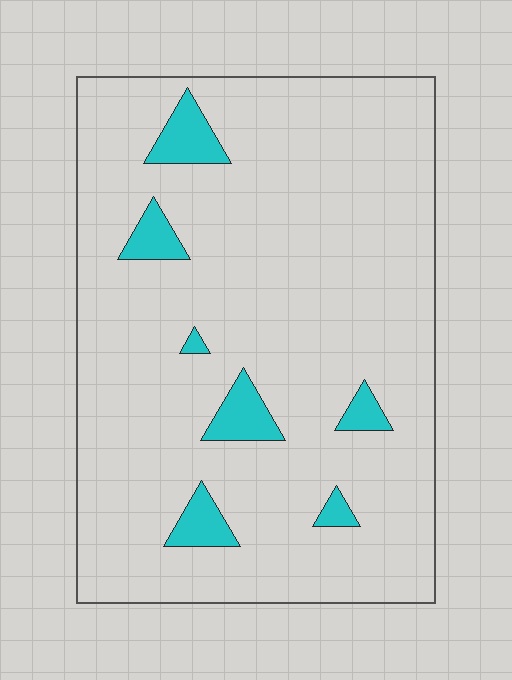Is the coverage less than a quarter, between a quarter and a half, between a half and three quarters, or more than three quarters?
Less than a quarter.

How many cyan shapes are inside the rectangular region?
7.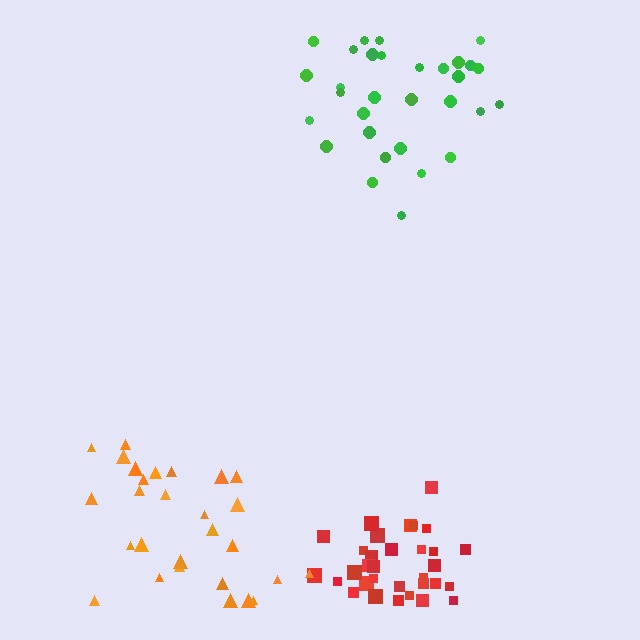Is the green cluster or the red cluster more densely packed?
Red.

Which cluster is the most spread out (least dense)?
Orange.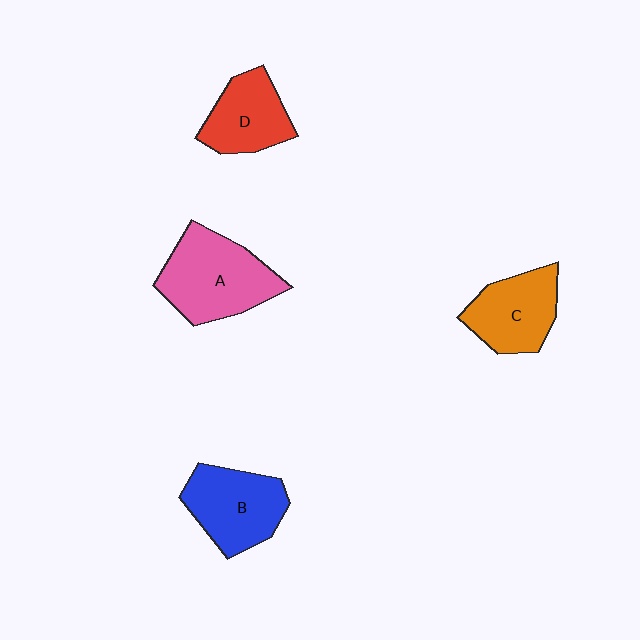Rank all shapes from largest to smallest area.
From largest to smallest: A (pink), B (blue), C (orange), D (red).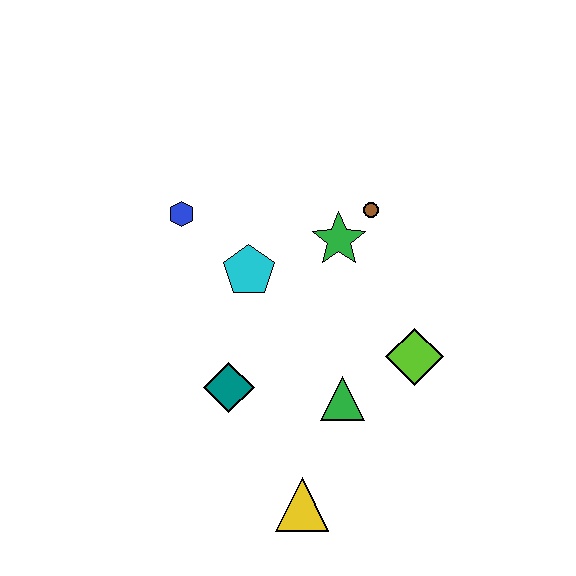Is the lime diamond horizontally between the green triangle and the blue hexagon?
No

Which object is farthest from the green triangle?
The blue hexagon is farthest from the green triangle.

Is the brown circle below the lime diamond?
No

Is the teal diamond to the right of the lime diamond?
No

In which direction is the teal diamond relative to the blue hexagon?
The teal diamond is below the blue hexagon.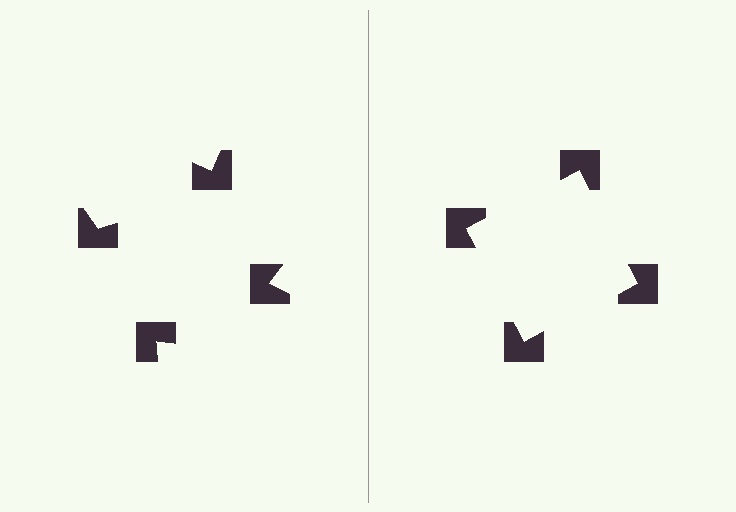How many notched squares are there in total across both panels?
8 — 4 on each side.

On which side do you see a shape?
An illusory square appears on the right side. On the left side the wedge cuts are rotated, so no coherent shape forms.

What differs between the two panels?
The notched squares are positioned identically on both sides; only the wedge orientations differ. On the right they align to a square; on the left they are misaligned.